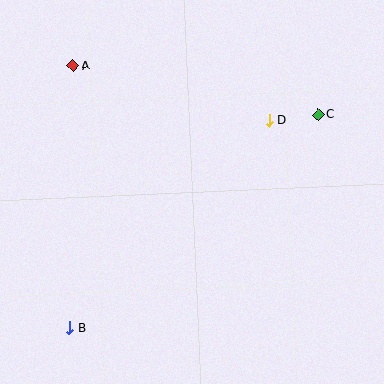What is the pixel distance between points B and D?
The distance between B and D is 288 pixels.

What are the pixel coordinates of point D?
Point D is at (269, 120).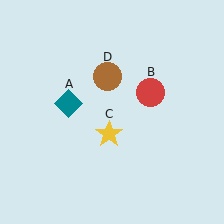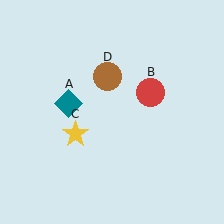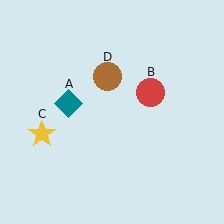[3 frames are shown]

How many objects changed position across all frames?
1 object changed position: yellow star (object C).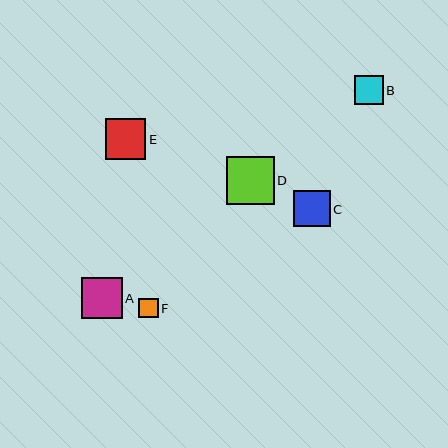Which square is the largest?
Square D is the largest with a size of approximately 48 pixels.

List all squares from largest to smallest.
From largest to smallest: D, A, E, C, B, F.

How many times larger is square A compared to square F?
Square A is approximately 2.1 times the size of square F.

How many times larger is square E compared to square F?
Square E is approximately 2.1 times the size of square F.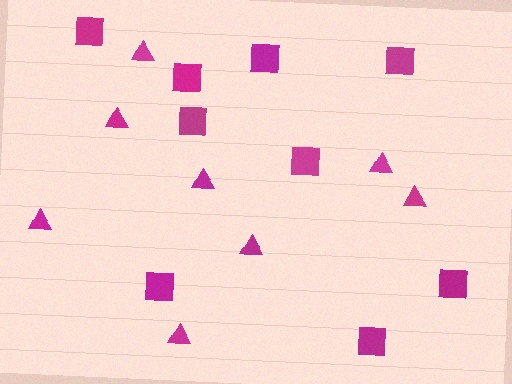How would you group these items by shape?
There are 2 groups: one group of triangles (8) and one group of squares (9).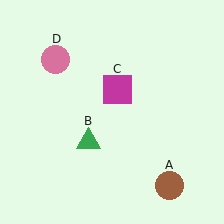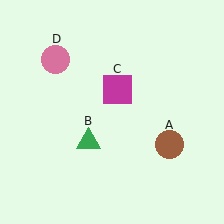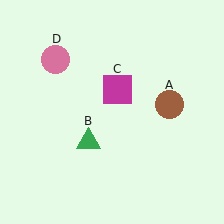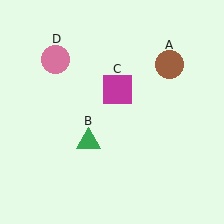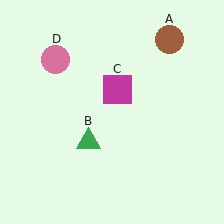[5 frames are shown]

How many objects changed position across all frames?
1 object changed position: brown circle (object A).